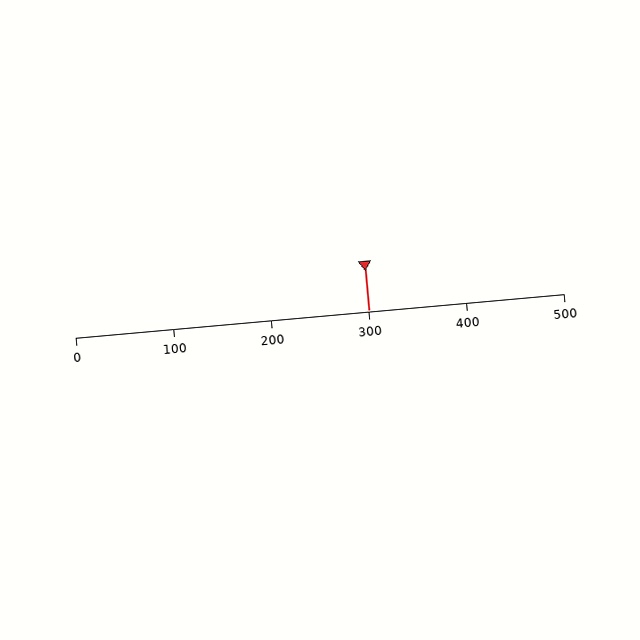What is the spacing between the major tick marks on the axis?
The major ticks are spaced 100 apart.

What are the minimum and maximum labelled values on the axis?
The axis runs from 0 to 500.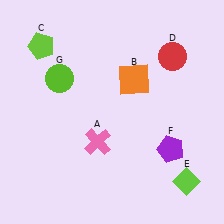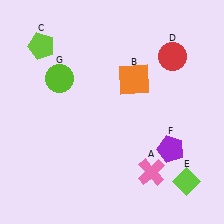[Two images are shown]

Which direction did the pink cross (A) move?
The pink cross (A) moved right.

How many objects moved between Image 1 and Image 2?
1 object moved between the two images.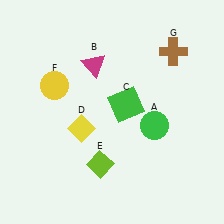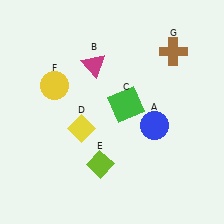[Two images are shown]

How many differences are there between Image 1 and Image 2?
There is 1 difference between the two images.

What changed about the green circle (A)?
In Image 1, A is green. In Image 2, it changed to blue.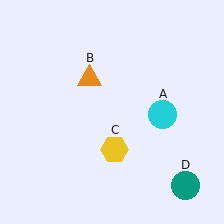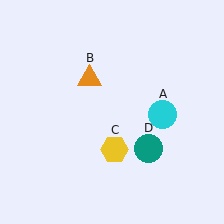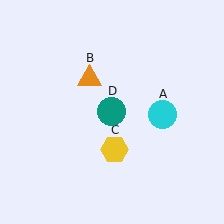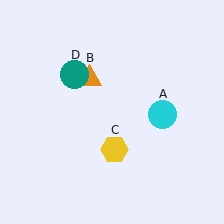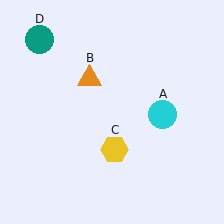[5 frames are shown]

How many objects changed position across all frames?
1 object changed position: teal circle (object D).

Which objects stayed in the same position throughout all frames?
Cyan circle (object A) and orange triangle (object B) and yellow hexagon (object C) remained stationary.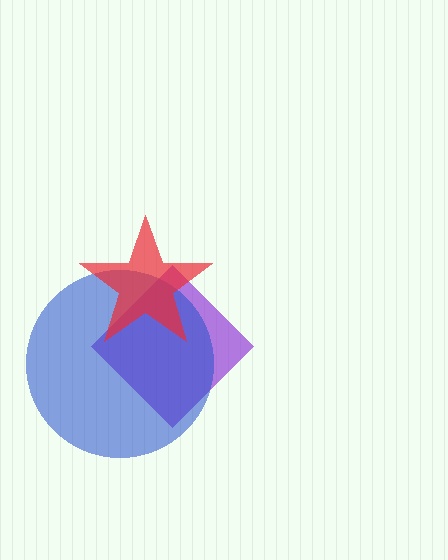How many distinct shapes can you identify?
There are 3 distinct shapes: a purple diamond, a blue circle, a red star.